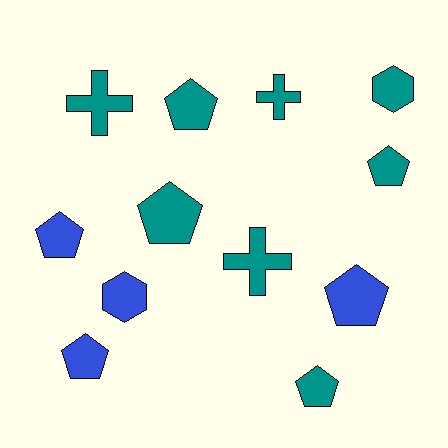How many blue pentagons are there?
There are 3 blue pentagons.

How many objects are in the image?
There are 12 objects.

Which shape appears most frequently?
Pentagon, with 7 objects.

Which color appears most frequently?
Teal, with 8 objects.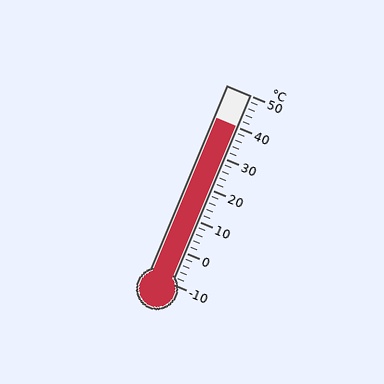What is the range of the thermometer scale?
The thermometer scale ranges from -10°C to 50°C.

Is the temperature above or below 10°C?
The temperature is above 10°C.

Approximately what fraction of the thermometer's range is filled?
The thermometer is filled to approximately 85% of its range.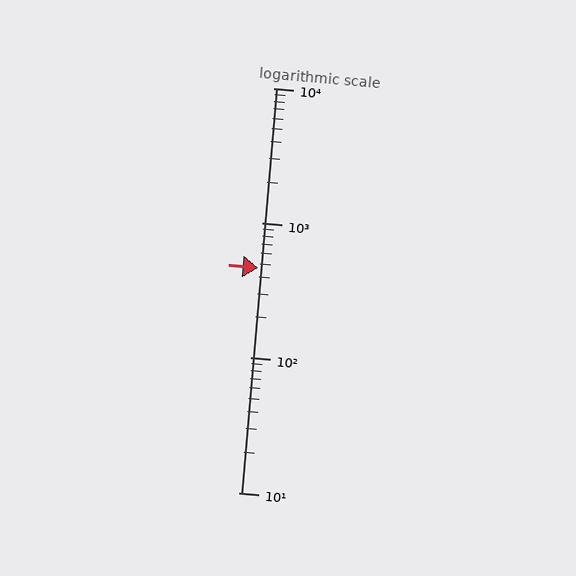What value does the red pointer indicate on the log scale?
The pointer indicates approximately 460.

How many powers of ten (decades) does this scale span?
The scale spans 3 decades, from 10 to 10000.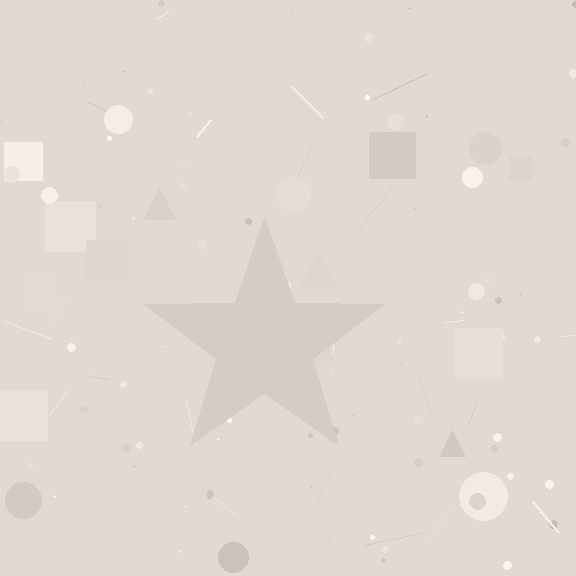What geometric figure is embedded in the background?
A star is embedded in the background.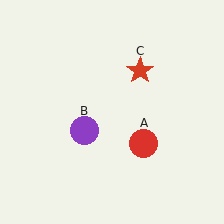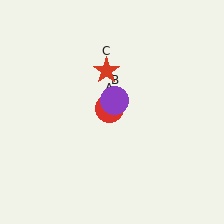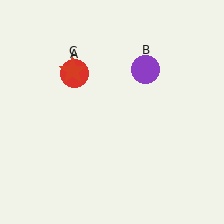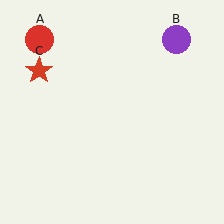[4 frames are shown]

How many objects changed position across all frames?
3 objects changed position: red circle (object A), purple circle (object B), red star (object C).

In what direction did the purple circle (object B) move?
The purple circle (object B) moved up and to the right.